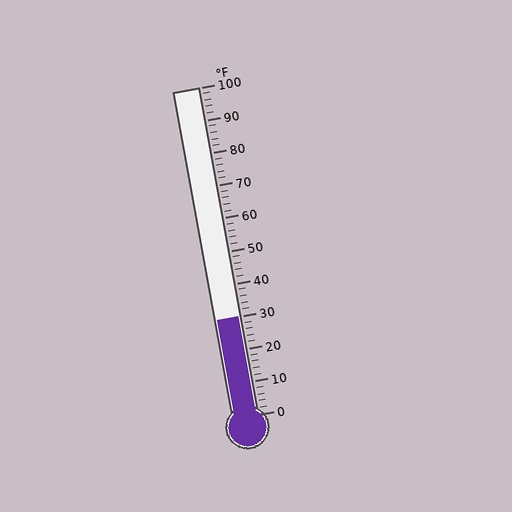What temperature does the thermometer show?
The thermometer shows approximately 30°F.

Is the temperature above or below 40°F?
The temperature is below 40°F.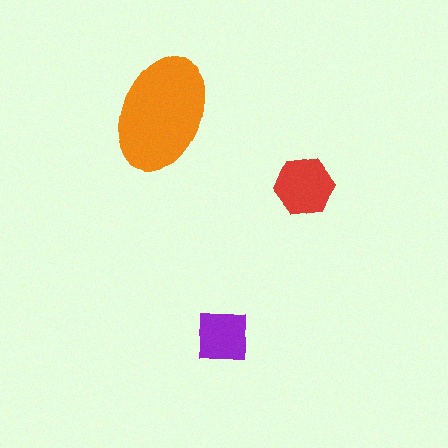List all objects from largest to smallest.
The orange ellipse, the red hexagon, the purple square.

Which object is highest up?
The orange ellipse is topmost.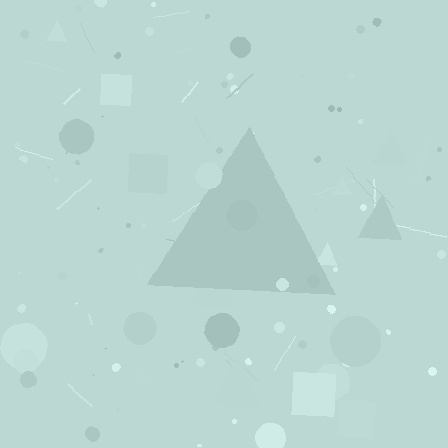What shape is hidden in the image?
A triangle is hidden in the image.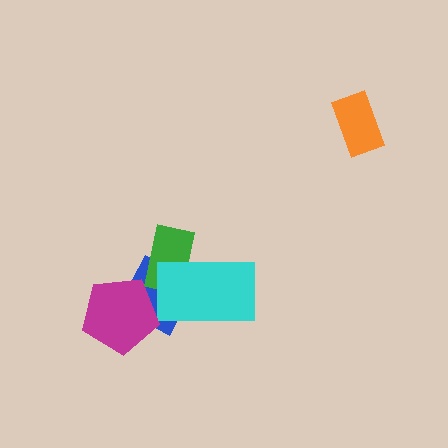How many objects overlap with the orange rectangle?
0 objects overlap with the orange rectangle.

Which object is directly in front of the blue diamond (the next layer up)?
The green rectangle is directly in front of the blue diamond.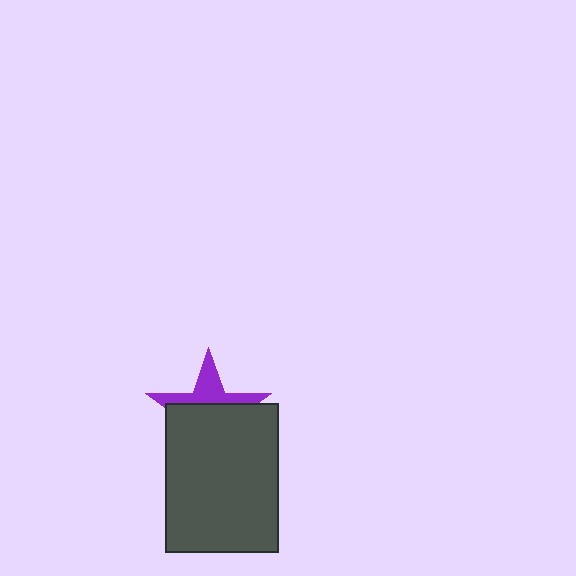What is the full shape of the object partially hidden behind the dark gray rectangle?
The partially hidden object is a purple star.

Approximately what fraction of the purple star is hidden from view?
Roughly 63% of the purple star is hidden behind the dark gray rectangle.